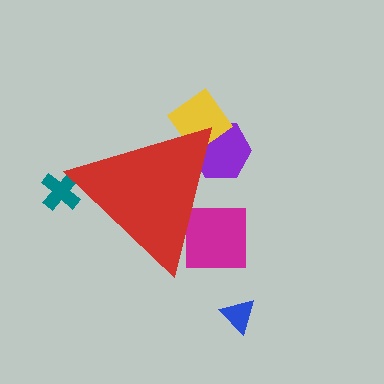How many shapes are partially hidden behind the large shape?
4 shapes are partially hidden.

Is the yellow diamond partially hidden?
Yes, the yellow diamond is partially hidden behind the red triangle.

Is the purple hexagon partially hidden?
Yes, the purple hexagon is partially hidden behind the red triangle.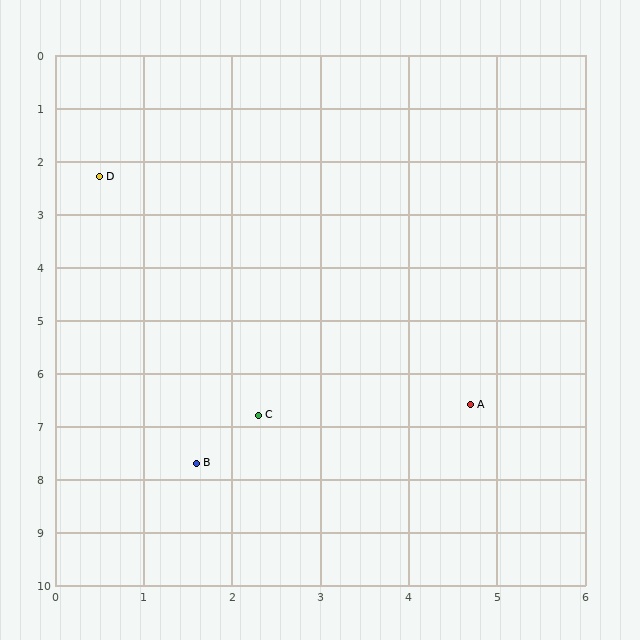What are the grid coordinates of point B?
Point B is at approximately (1.6, 7.7).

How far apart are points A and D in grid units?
Points A and D are about 6.0 grid units apart.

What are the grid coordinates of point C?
Point C is at approximately (2.3, 6.8).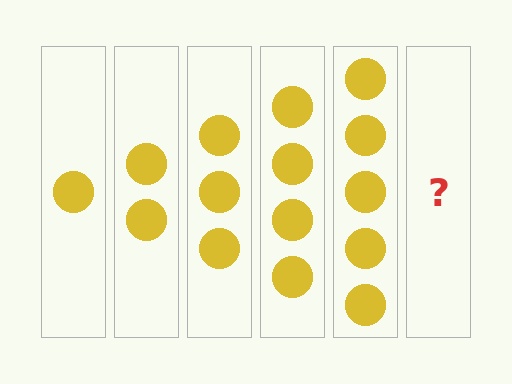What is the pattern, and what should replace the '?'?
The pattern is that each step adds one more circle. The '?' should be 6 circles.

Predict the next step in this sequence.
The next step is 6 circles.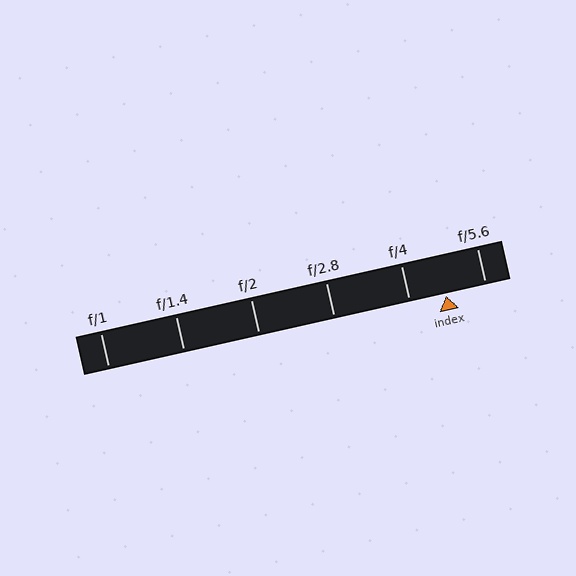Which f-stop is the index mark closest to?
The index mark is closest to f/4.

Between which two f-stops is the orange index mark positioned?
The index mark is between f/4 and f/5.6.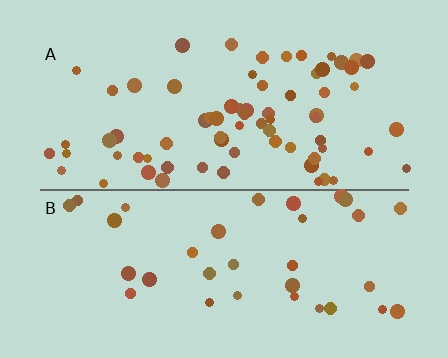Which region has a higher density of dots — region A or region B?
A (the top).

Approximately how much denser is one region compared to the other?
Approximately 1.9× — region A over region B.